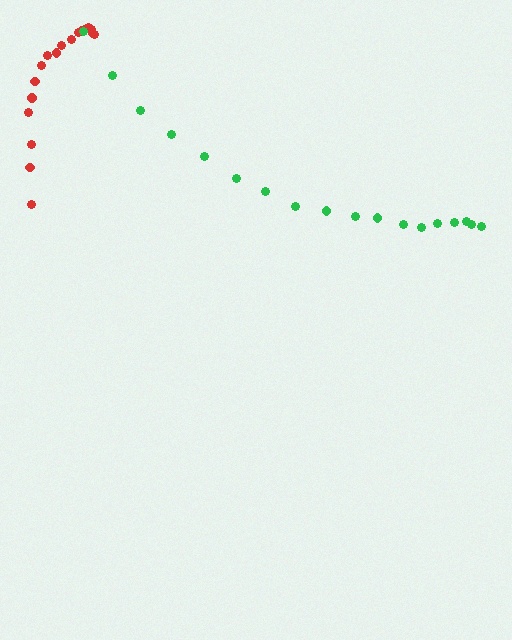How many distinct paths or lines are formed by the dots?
There are 2 distinct paths.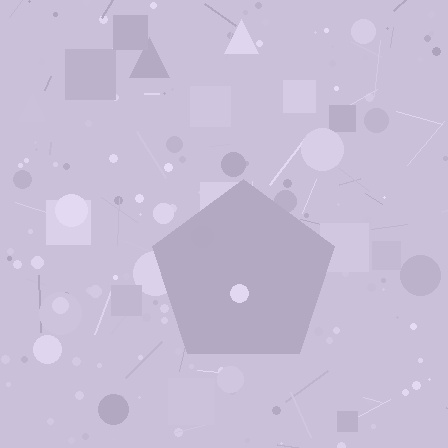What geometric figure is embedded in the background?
A pentagon is embedded in the background.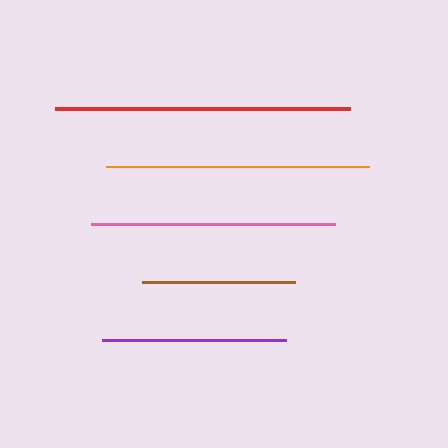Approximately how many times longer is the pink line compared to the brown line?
The pink line is approximately 1.6 times the length of the brown line.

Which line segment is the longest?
The red line is the longest at approximately 295 pixels.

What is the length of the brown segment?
The brown segment is approximately 153 pixels long.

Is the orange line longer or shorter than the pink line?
The orange line is longer than the pink line.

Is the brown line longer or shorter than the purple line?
The purple line is longer than the brown line.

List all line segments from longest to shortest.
From longest to shortest: red, orange, pink, purple, brown.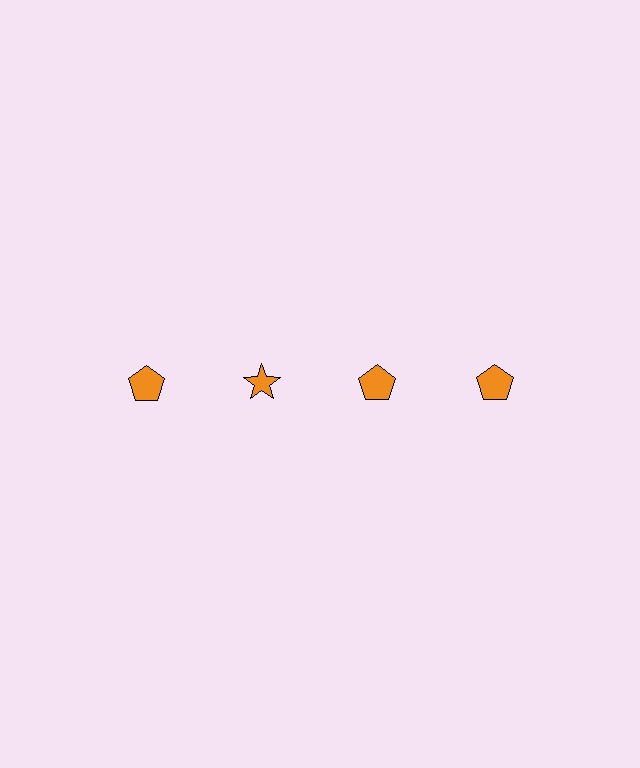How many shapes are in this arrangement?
There are 4 shapes arranged in a grid pattern.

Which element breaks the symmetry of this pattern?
The orange star in the top row, second from left column breaks the symmetry. All other shapes are orange pentagons.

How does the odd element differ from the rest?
It has a different shape: star instead of pentagon.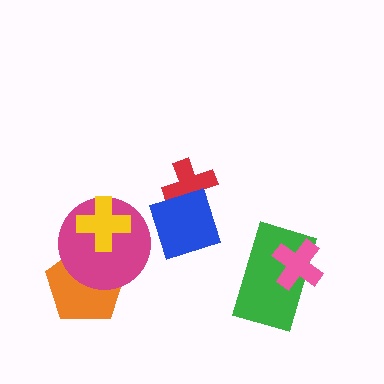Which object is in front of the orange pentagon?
The magenta circle is in front of the orange pentagon.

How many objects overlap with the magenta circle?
2 objects overlap with the magenta circle.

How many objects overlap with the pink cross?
1 object overlaps with the pink cross.